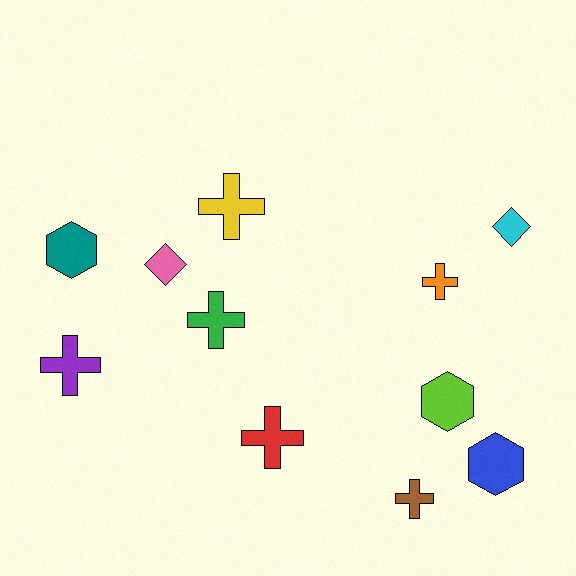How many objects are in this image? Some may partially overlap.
There are 11 objects.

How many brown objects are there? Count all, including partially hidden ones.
There is 1 brown object.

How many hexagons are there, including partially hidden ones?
There are 3 hexagons.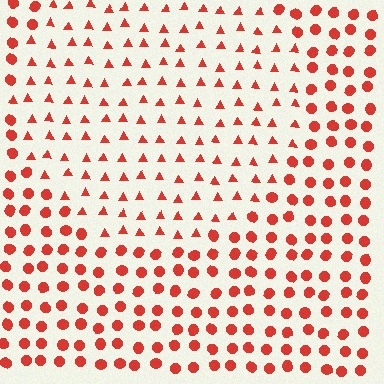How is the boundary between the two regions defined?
The boundary is defined by a change in element shape: triangles inside vs. circles outside. All elements share the same color and spacing.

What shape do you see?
I see a circle.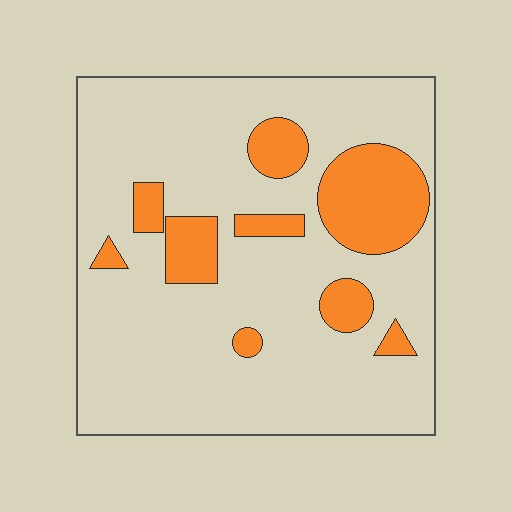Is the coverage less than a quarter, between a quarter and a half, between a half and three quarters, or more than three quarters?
Less than a quarter.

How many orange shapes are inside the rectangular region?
9.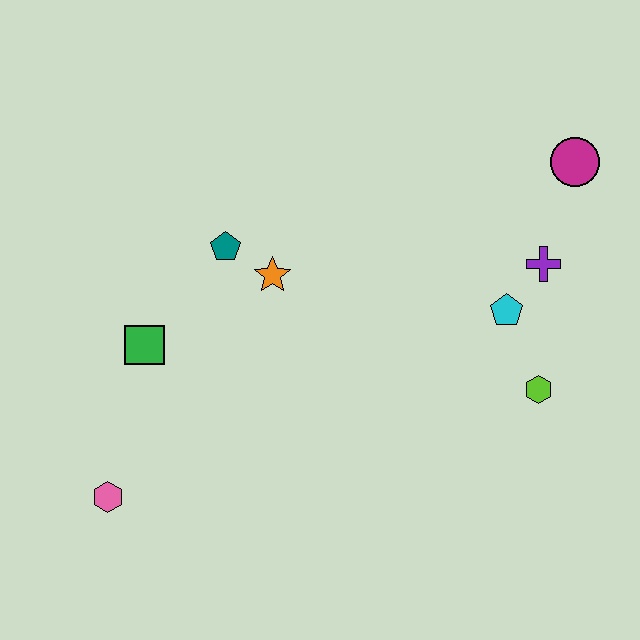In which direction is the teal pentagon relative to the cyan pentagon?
The teal pentagon is to the left of the cyan pentagon.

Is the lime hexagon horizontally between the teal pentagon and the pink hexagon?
No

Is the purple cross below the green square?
No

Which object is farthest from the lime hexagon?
The pink hexagon is farthest from the lime hexagon.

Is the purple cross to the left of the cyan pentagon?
No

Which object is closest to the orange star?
The teal pentagon is closest to the orange star.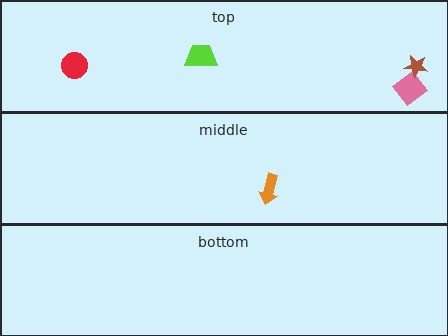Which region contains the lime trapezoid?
The top region.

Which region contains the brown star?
The top region.